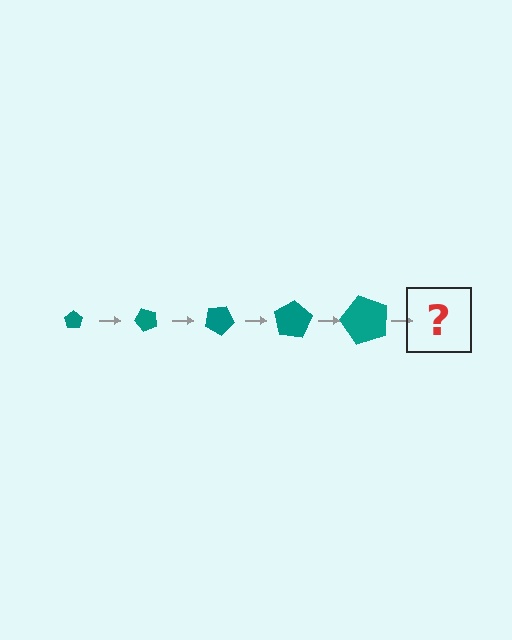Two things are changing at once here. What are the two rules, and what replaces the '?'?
The two rules are that the pentagon grows larger each step and it rotates 50 degrees each step. The '?' should be a pentagon, larger than the previous one and rotated 250 degrees from the start.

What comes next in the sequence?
The next element should be a pentagon, larger than the previous one and rotated 250 degrees from the start.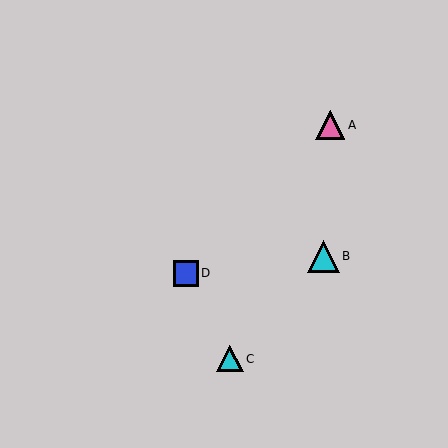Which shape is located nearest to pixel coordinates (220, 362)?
The cyan triangle (labeled C) at (230, 359) is nearest to that location.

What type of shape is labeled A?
Shape A is a pink triangle.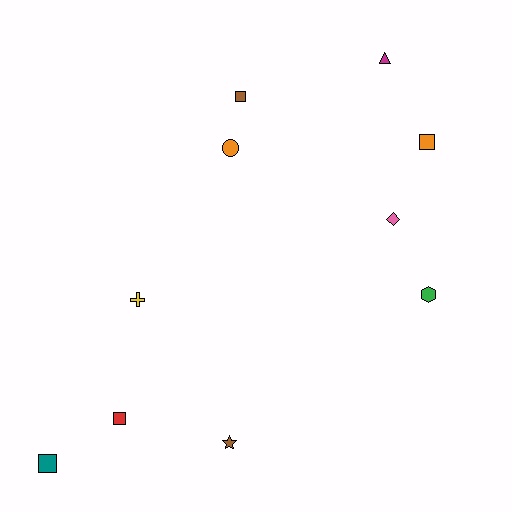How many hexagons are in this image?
There is 1 hexagon.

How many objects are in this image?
There are 10 objects.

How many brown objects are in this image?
There are 2 brown objects.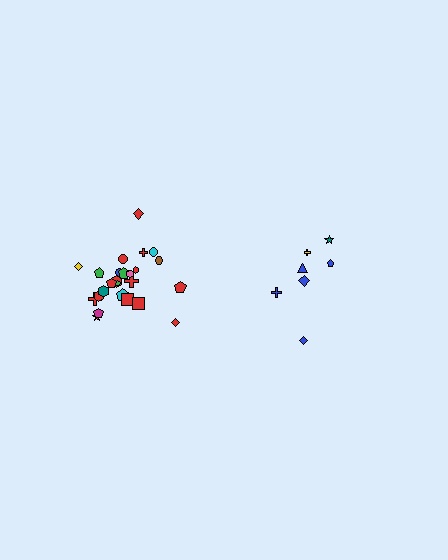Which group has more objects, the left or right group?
The left group.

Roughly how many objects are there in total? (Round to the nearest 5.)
Roughly 30 objects in total.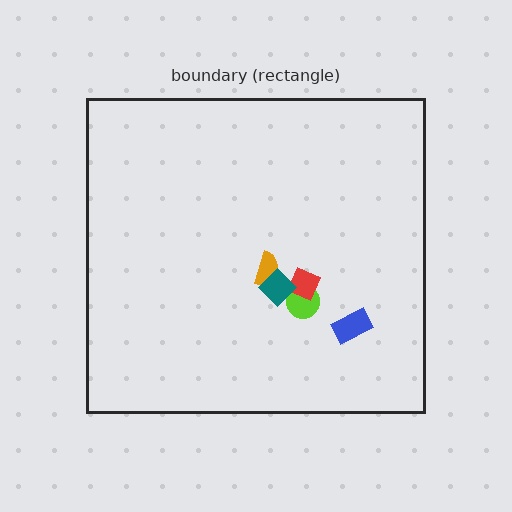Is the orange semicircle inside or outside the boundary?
Inside.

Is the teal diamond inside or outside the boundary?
Inside.